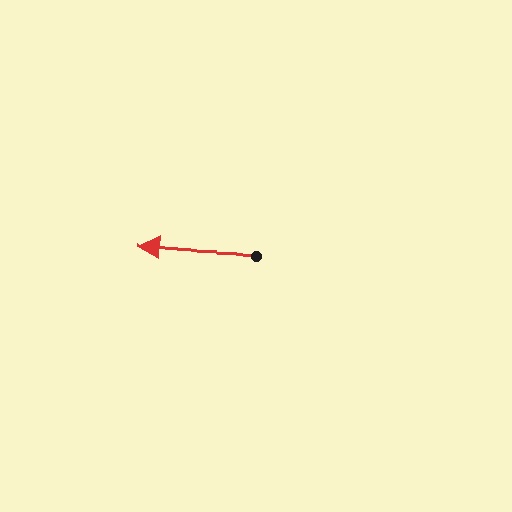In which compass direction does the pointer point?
West.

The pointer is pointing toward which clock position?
Roughly 9 o'clock.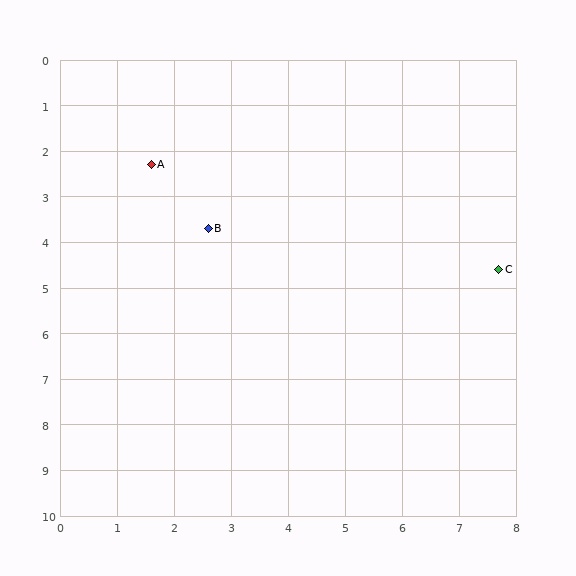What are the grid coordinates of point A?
Point A is at approximately (1.6, 2.3).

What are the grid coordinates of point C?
Point C is at approximately (7.7, 4.6).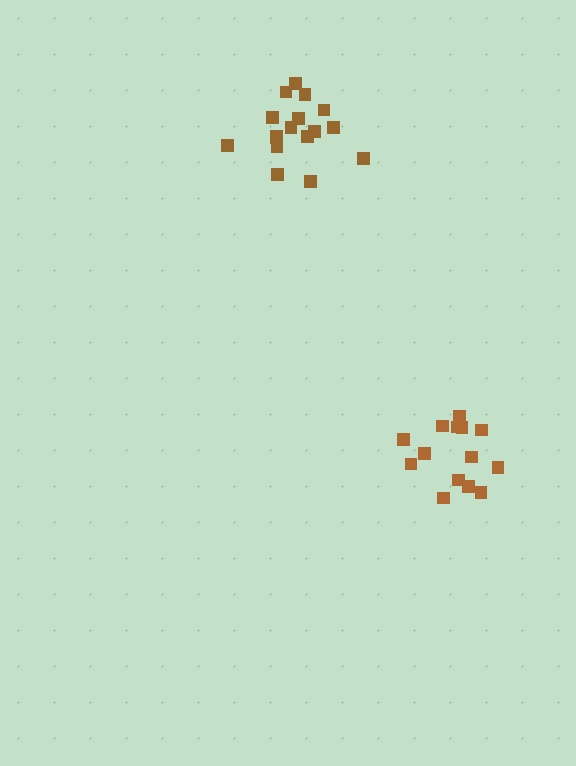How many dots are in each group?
Group 1: 17 dots, Group 2: 14 dots (31 total).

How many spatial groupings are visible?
There are 2 spatial groupings.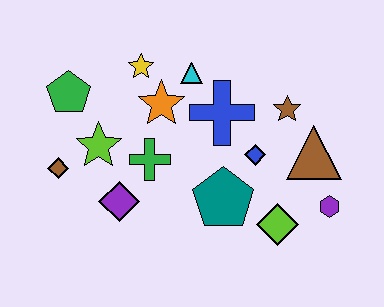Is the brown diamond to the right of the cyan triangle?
No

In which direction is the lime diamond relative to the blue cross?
The lime diamond is below the blue cross.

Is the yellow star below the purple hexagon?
No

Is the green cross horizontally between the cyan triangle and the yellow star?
Yes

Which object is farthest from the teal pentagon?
The green pentagon is farthest from the teal pentagon.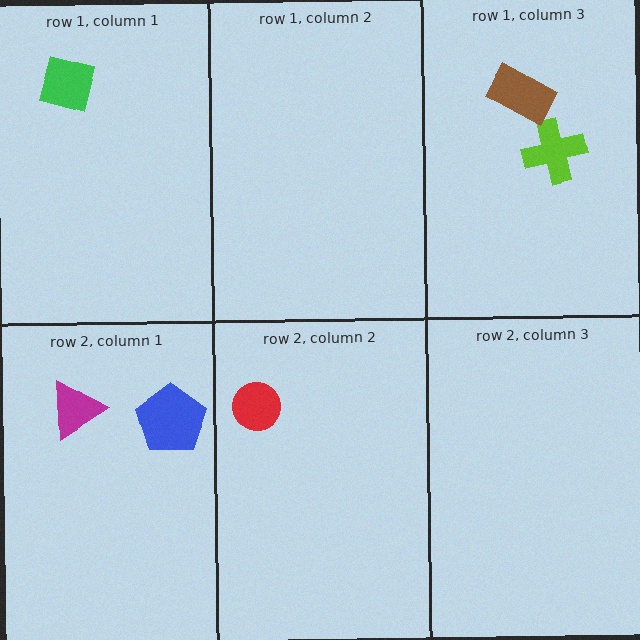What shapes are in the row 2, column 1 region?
The blue pentagon, the magenta triangle.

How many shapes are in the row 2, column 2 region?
1.